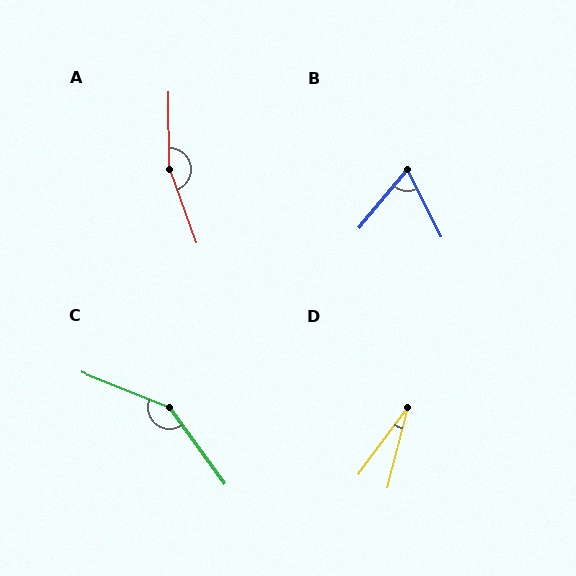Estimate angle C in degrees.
Approximately 147 degrees.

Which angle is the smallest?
D, at approximately 22 degrees.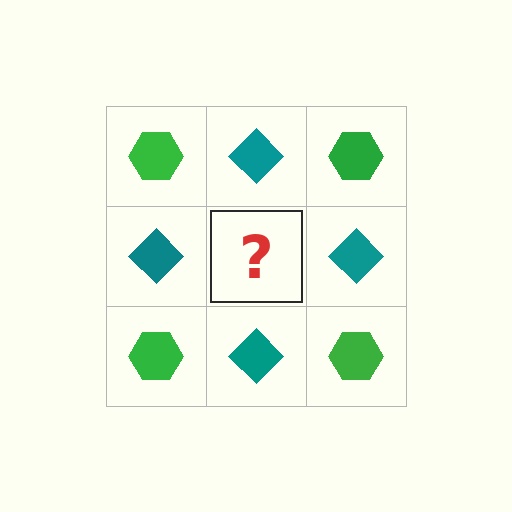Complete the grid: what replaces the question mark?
The question mark should be replaced with a green hexagon.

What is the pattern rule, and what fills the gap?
The rule is that it alternates green hexagon and teal diamond in a checkerboard pattern. The gap should be filled with a green hexagon.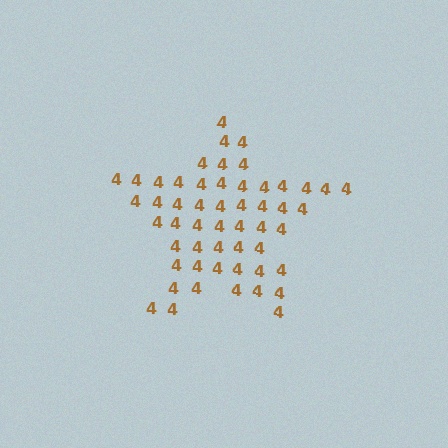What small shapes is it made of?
It is made of small digit 4's.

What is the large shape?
The large shape is a star.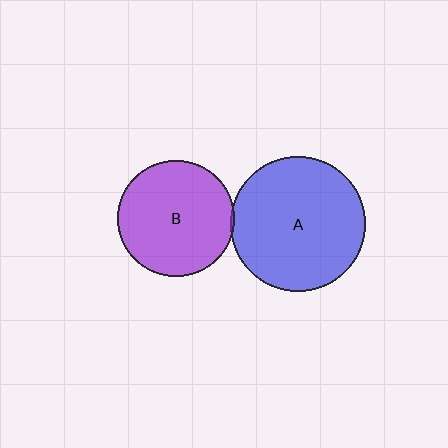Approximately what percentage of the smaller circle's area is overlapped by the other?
Approximately 5%.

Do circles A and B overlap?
Yes.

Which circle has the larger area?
Circle A (blue).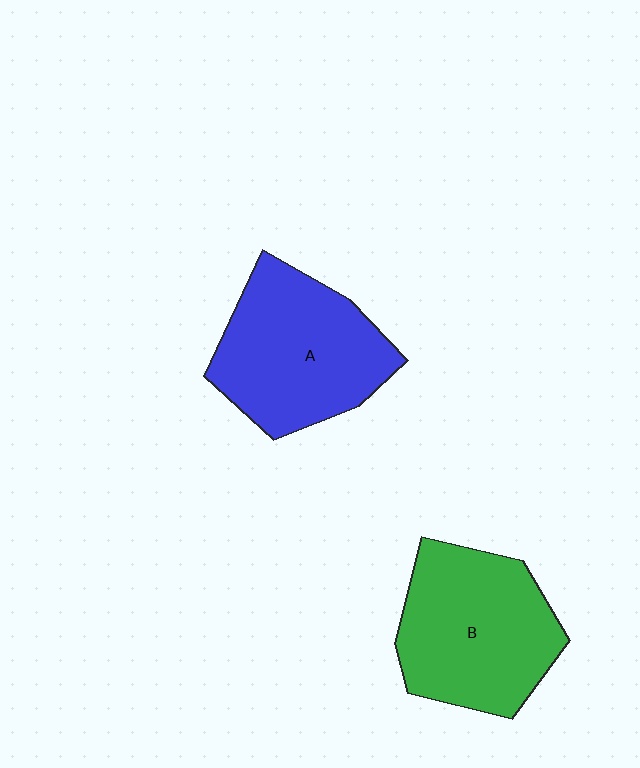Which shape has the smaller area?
Shape A (blue).